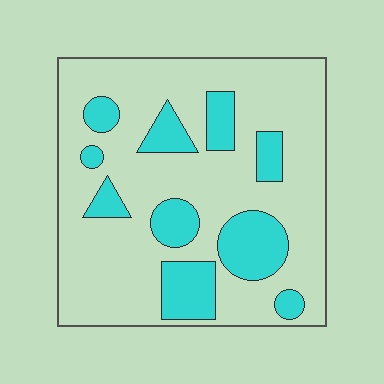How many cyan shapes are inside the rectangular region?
10.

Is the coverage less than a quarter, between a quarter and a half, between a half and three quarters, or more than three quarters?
Less than a quarter.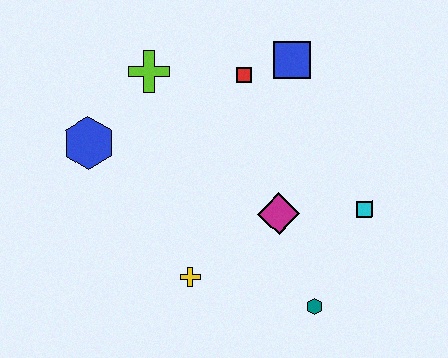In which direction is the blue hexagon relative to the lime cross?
The blue hexagon is below the lime cross.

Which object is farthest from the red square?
The teal hexagon is farthest from the red square.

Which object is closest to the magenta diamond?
The cyan square is closest to the magenta diamond.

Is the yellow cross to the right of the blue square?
No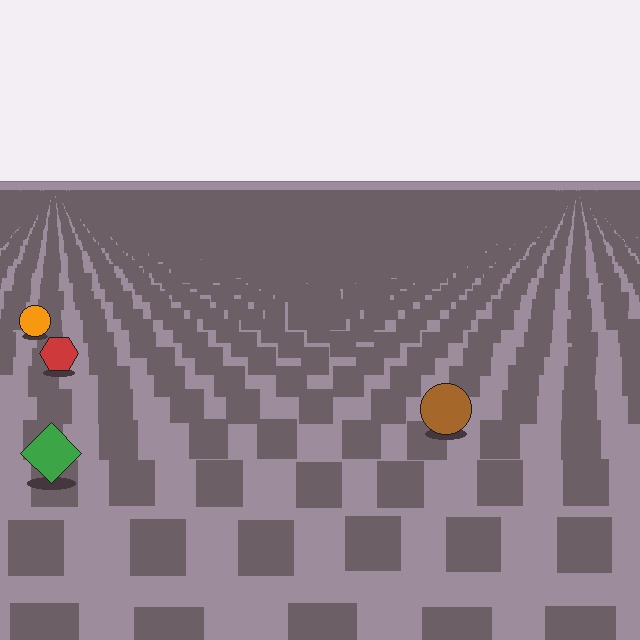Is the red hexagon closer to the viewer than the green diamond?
No. The green diamond is closer — you can tell from the texture gradient: the ground texture is coarser near it.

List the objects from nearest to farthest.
From nearest to farthest: the green diamond, the brown circle, the red hexagon, the orange circle.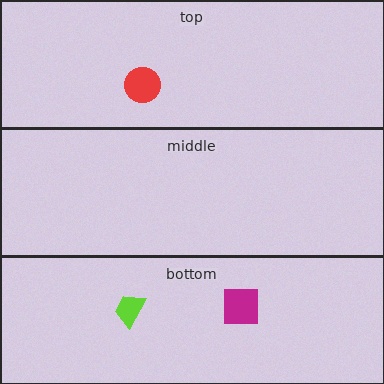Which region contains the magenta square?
The bottom region.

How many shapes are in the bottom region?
2.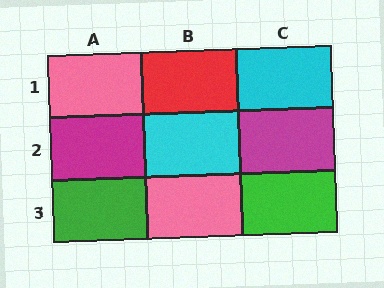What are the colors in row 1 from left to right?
Pink, red, cyan.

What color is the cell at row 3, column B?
Pink.